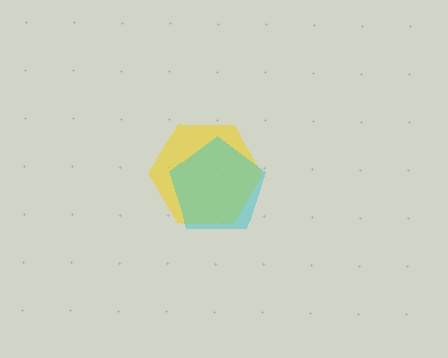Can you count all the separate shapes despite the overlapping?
Yes, there are 2 separate shapes.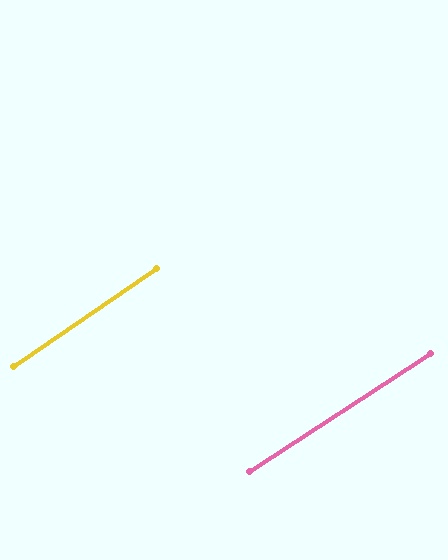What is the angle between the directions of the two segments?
Approximately 1 degree.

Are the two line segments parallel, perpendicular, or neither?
Parallel — their directions differ by only 1.4°.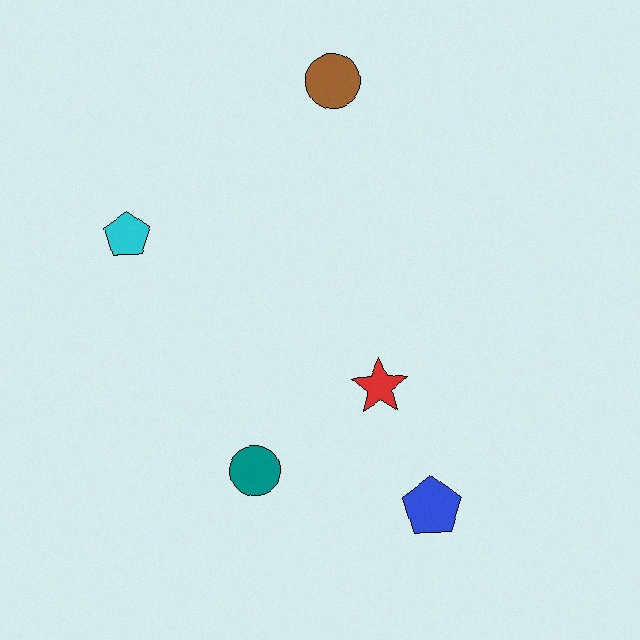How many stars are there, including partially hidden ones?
There is 1 star.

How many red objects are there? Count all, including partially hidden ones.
There is 1 red object.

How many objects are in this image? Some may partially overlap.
There are 5 objects.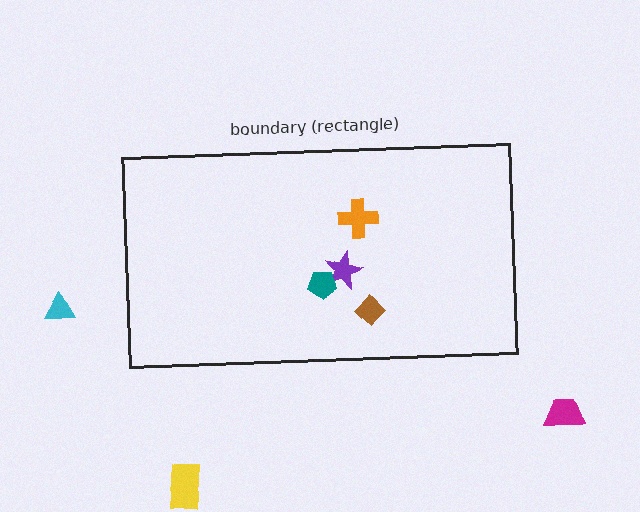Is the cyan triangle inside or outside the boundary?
Outside.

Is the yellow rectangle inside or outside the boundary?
Outside.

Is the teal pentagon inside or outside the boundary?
Inside.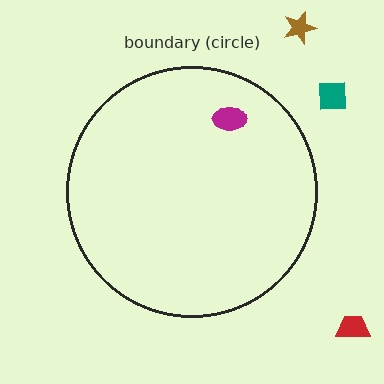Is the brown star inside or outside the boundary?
Outside.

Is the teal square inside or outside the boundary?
Outside.